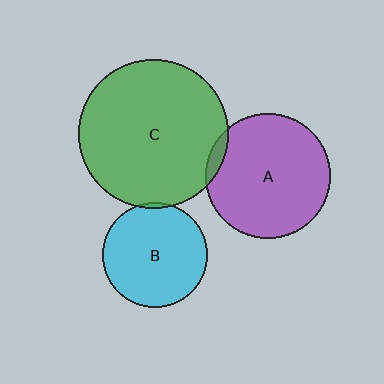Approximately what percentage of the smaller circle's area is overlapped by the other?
Approximately 5%.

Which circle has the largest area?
Circle C (green).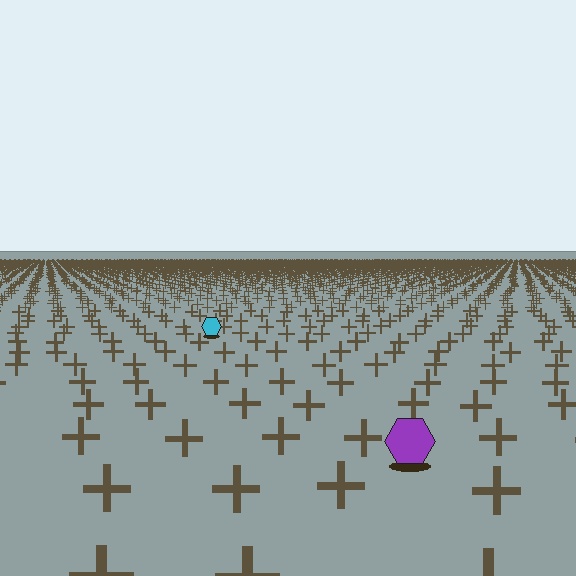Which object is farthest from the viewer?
The cyan hexagon is farthest from the viewer. It appears smaller and the ground texture around it is denser.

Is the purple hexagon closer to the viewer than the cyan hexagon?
Yes. The purple hexagon is closer — you can tell from the texture gradient: the ground texture is coarser near it.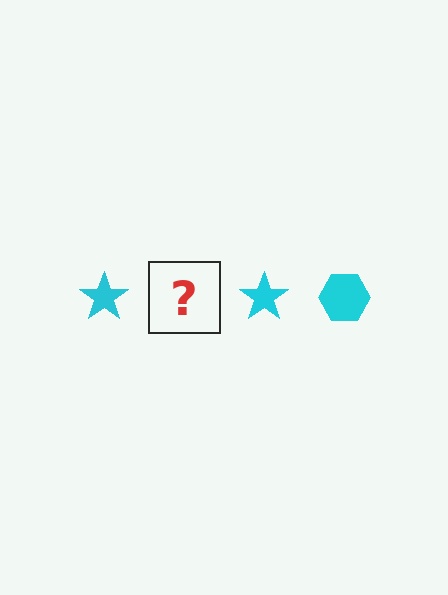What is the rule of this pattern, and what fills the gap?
The rule is that the pattern cycles through star, hexagon shapes in cyan. The gap should be filled with a cyan hexagon.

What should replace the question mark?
The question mark should be replaced with a cyan hexagon.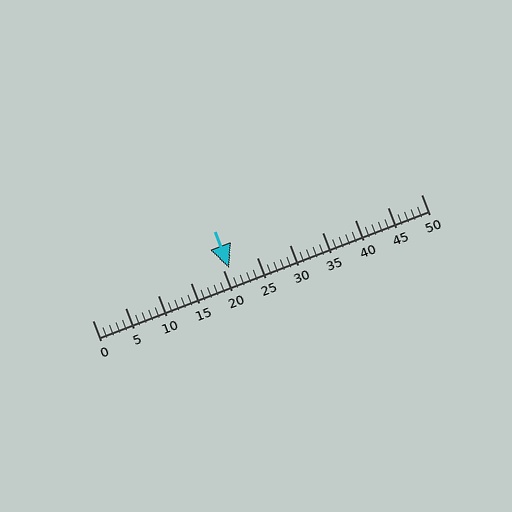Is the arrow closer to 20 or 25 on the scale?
The arrow is closer to 20.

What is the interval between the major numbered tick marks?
The major tick marks are spaced 5 units apart.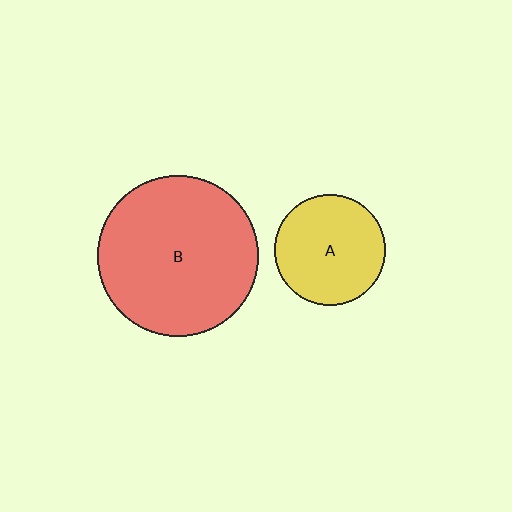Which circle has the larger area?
Circle B (red).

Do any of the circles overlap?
No, none of the circles overlap.